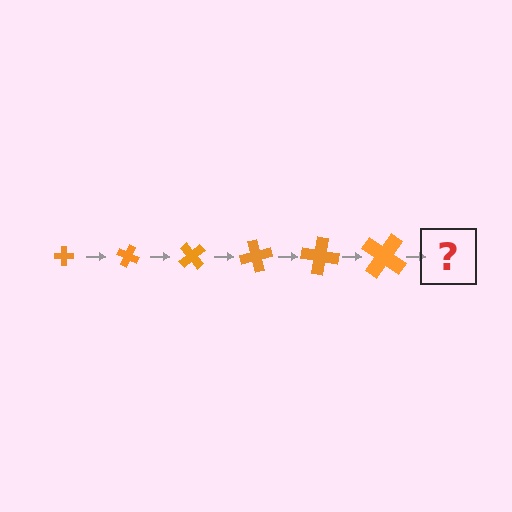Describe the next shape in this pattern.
It should be a cross, larger than the previous one and rotated 150 degrees from the start.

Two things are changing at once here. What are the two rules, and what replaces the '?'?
The two rules are that the cross grows larger each step and it rotates 25 degrees each step. The '?' should be a cross, larger than the previous one and rotated 150 degrees from the start.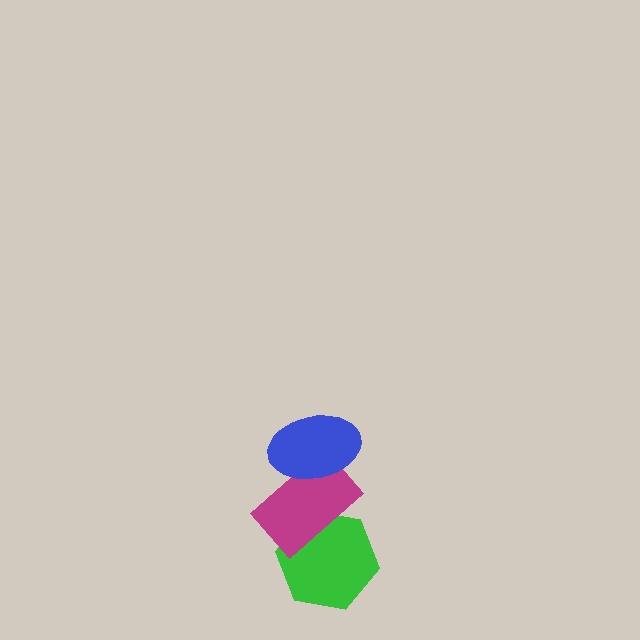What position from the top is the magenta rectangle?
The magenta rectangle is 2nd from the top.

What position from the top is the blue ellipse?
The blue ellipse is 1st from the top.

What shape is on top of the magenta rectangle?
The blue ellipse is on top of the magenta rectangle.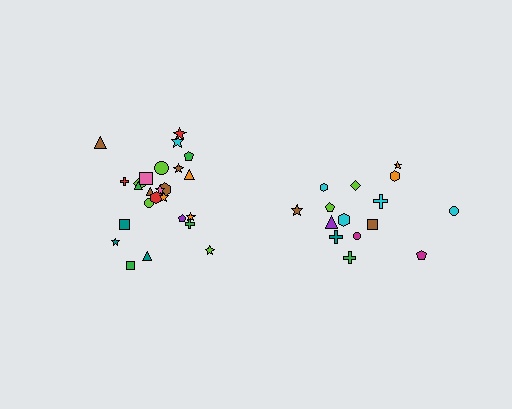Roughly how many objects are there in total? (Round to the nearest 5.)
Roughly 40 objects in total.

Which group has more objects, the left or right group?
The left group.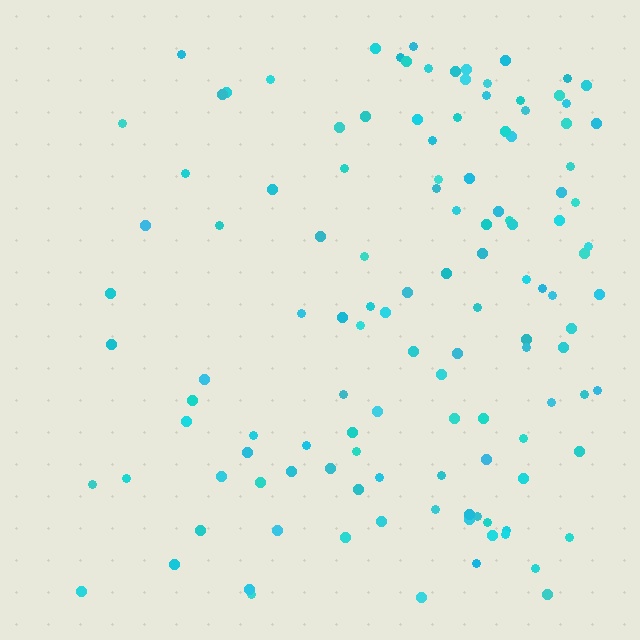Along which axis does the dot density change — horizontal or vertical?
Horizontal.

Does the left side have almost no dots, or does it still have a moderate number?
Still a moderate number, just noticeably fewer than the right.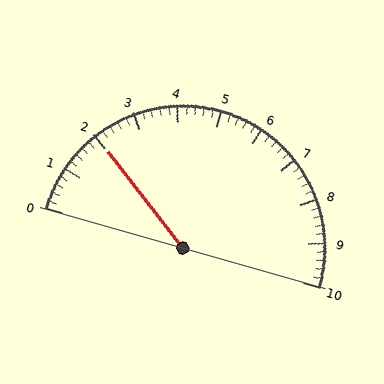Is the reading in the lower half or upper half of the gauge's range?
The reading is in the lower half of the range (0 to 10).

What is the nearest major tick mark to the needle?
The nearest major tick mark is 2.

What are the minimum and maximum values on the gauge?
The gauge ranges from 0 to 10.